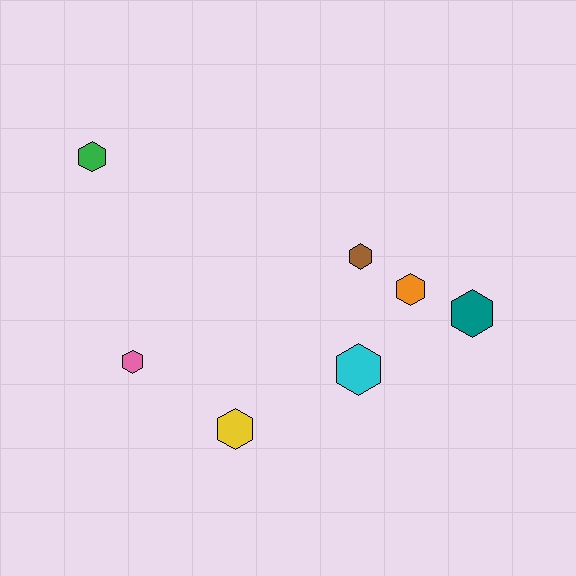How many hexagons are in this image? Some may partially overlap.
There are 7 hexagons.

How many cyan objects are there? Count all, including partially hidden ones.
There is 1 cyan object.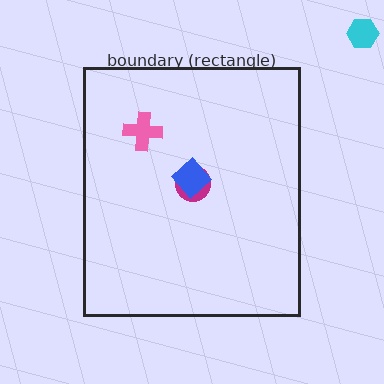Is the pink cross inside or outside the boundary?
Inside.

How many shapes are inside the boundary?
3 inside, 1 outside.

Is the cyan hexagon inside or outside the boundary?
Outside.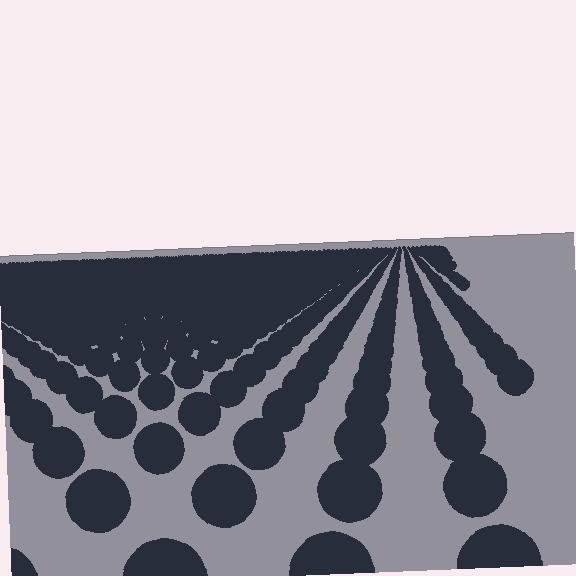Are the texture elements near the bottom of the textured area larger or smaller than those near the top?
Larger. Near the bottom, elements are closer to the viewer and appear at a bigger on-screen size.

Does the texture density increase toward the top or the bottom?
Density increases toward the top.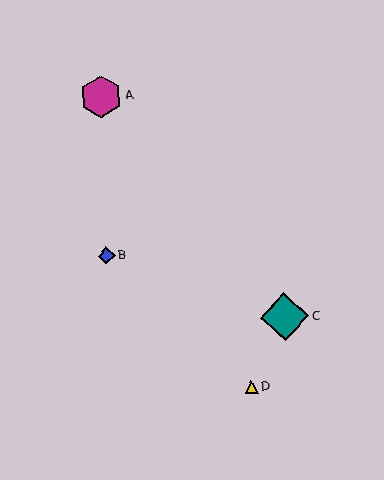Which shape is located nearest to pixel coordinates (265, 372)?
The yellow triangle (labeled D) at (251, 387) is nearest to that location.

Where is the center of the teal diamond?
The center of the teal diamond is at (285, 317).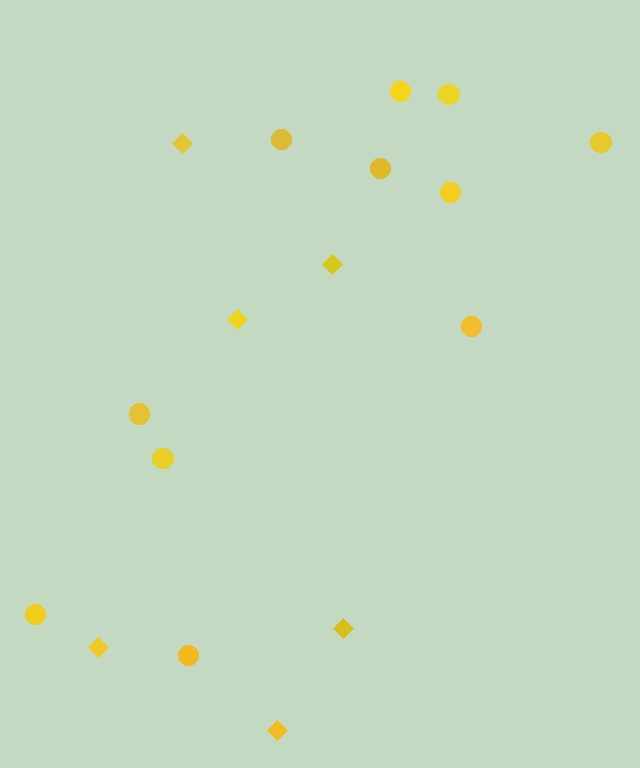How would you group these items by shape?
There are 2 groups: one group of circles (11) and one group of diamonds (6).